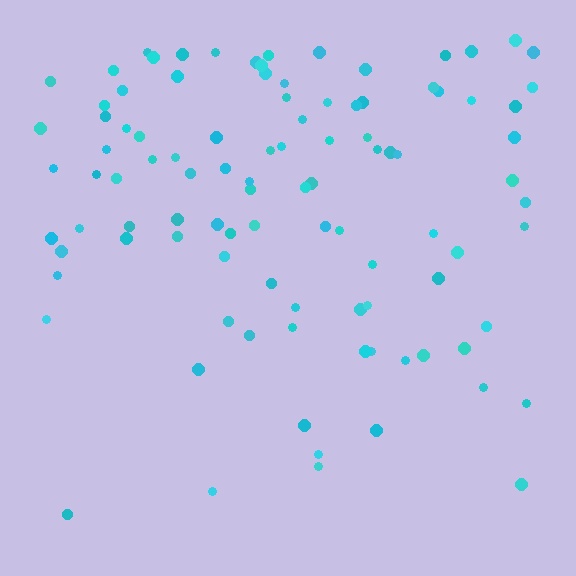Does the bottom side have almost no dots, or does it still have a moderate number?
Still a moderate number, just noticeably fewer than the top.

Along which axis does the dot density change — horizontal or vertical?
Vertical.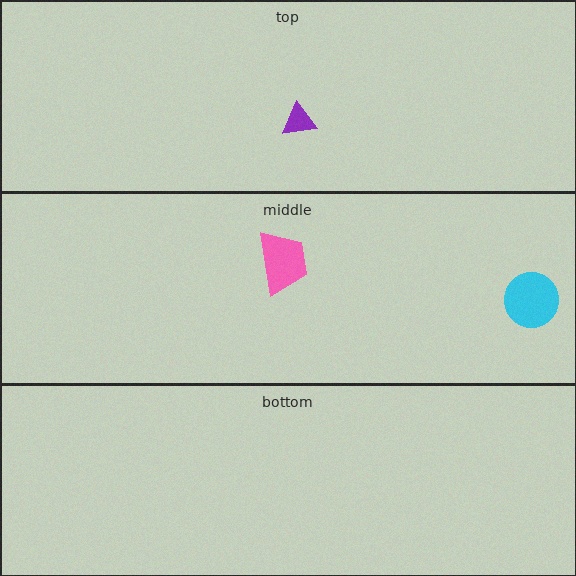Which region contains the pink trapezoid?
The middle region.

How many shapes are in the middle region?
2.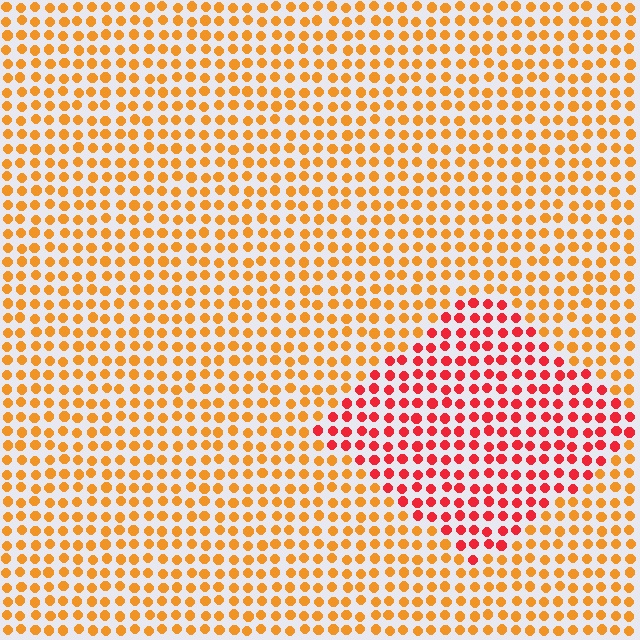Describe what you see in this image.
The image is filled with small orange elements in a uniform arrangement. A diamond-shaped region is visible where the elements are tinted to a slightly different hue, forming a subtle color boundary.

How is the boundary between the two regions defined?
The boundary is defined purely by a slight shift in hue (about 38 degrees). Spacing, size, and orientation are identical on both sides.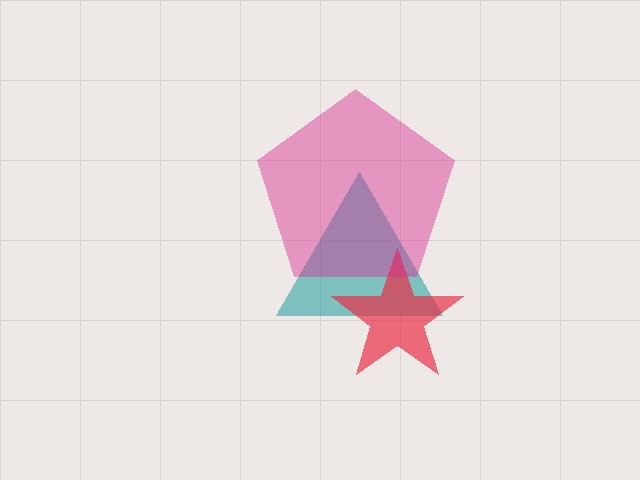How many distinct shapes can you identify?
There are 3 distinct shapes: a teal triangle, a red star, a magenta pentagon.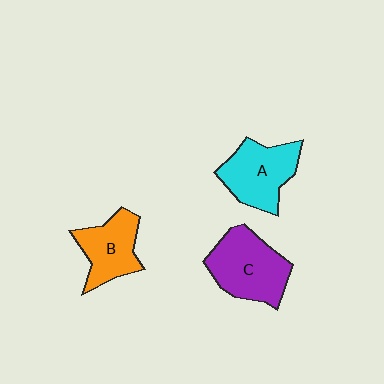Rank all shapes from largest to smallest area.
From largest to smallest: C (purple), A (cyan), B (orange).